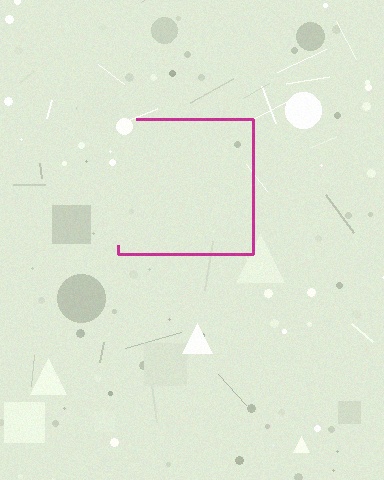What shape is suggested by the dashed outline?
The dashed outline suggests a square.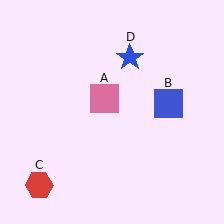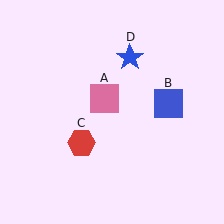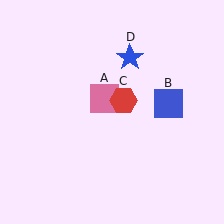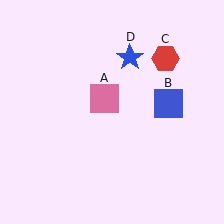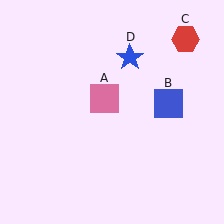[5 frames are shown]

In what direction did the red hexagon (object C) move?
The red hexagon (object C) moved up and to the right.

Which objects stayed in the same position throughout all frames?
Pink square (object A) and blue square (object B) and blue star (object D) remained stationary.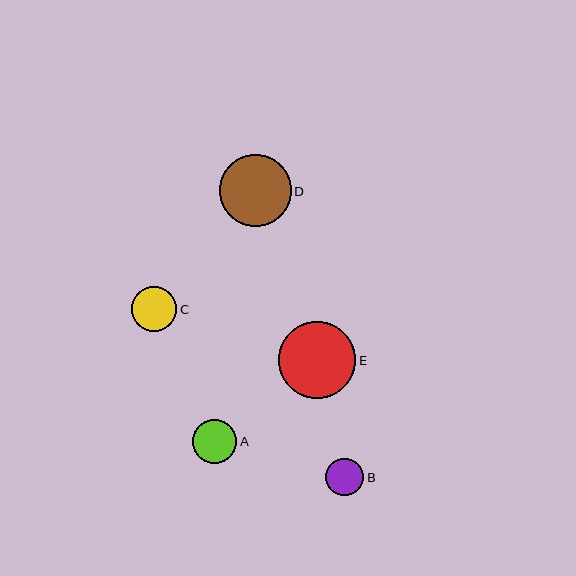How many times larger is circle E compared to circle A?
Circle E is approximately 1.8 times the size of circle A.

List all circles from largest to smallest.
From largest to smallest: E, D, C, A, B.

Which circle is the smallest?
Circle B is the smallest with a size of approximately 38 pixels.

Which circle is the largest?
Circle E is the largest with a size of approximately 78 pixels.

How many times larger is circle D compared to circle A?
Circle D is approximately 1.6 times the size of circle A.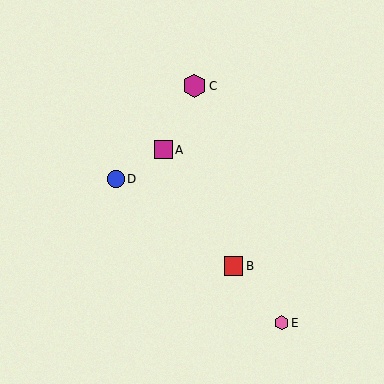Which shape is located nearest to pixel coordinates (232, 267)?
The red square (labeled B) at (233, 266) is nearest to that location.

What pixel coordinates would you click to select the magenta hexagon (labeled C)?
Click at (194, 86) to select the magenta hexagon C.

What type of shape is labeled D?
Shape D is a blue circle.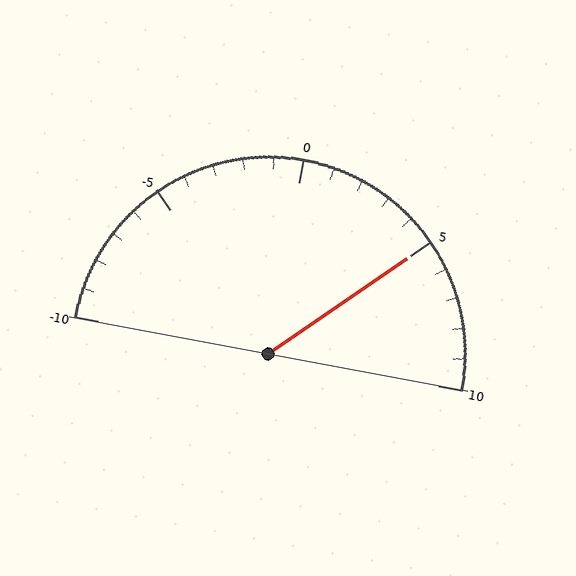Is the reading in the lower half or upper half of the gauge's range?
The reading is in the upper half of the range (-10 to 10).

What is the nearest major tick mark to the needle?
The nearest major tick mark is 5.